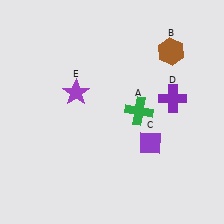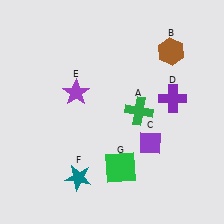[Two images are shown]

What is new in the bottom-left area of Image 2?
A teal star (F) was added in the bottom-left area of Image 2.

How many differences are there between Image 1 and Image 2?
There are 2 differences between the two images.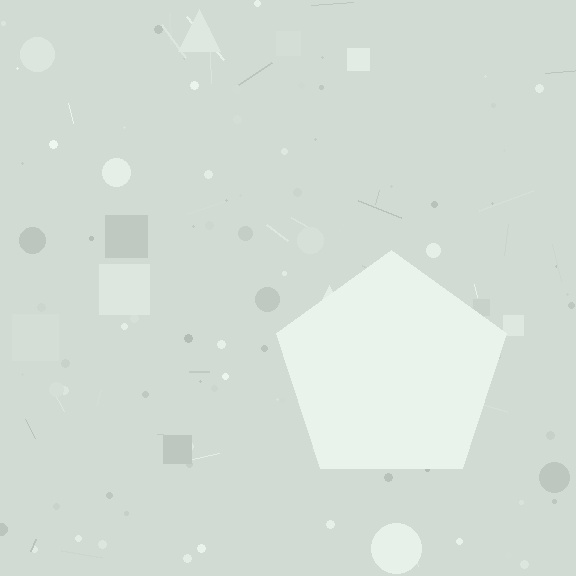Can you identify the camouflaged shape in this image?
The camouflaged shape is a pentagon.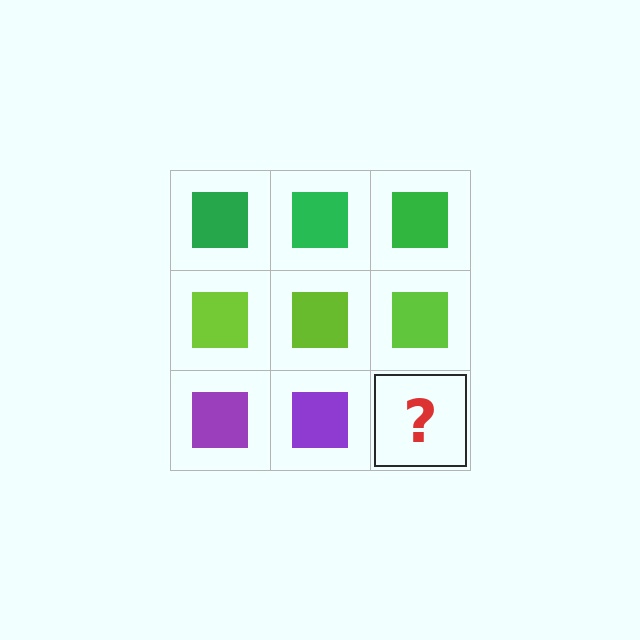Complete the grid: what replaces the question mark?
The question mark should be replaced with a purple square.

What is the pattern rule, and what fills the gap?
The rule is that each row has a consistent color. The gap should be filled with a purple square.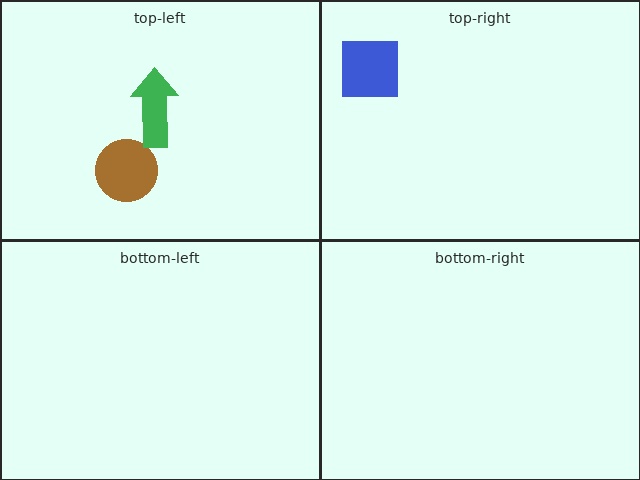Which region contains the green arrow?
The top-left region.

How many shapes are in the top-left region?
2.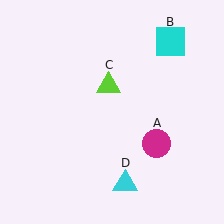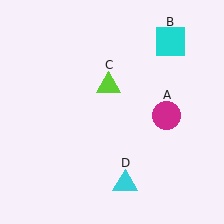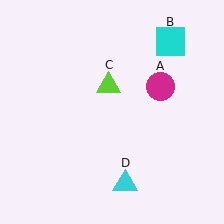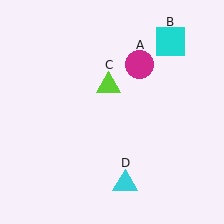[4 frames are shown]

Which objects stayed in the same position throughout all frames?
Cyan square (object B) and lime triangle (object C) and cyan triangle (object D) remained stationary.